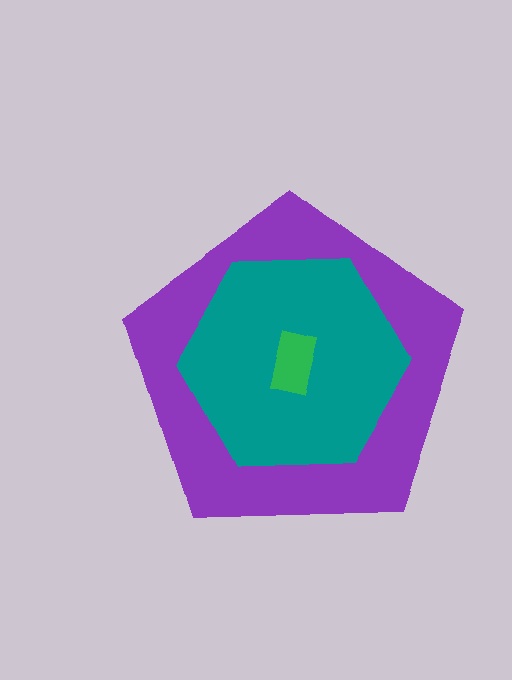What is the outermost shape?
The purple pentagon.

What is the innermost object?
The green rectangle.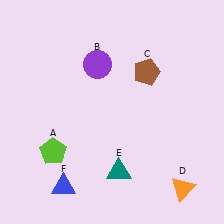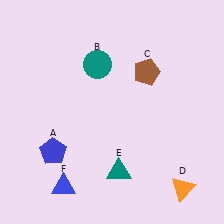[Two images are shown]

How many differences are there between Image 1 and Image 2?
There are 2 differences between the two images.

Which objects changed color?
A changed from lime to blue. B changed from purple to teal.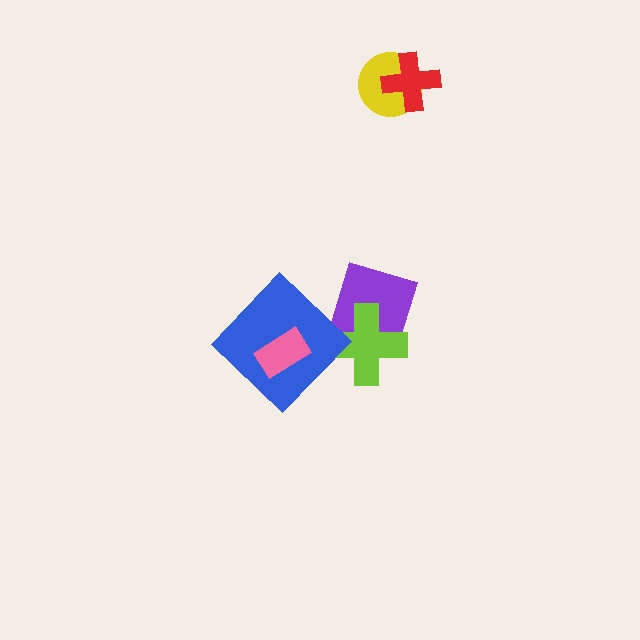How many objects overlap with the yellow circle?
1 object overlaps with the yellow circle.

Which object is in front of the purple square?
The lime cross is in front of the purple square.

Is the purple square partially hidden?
Yes, it is partially covered by another shape.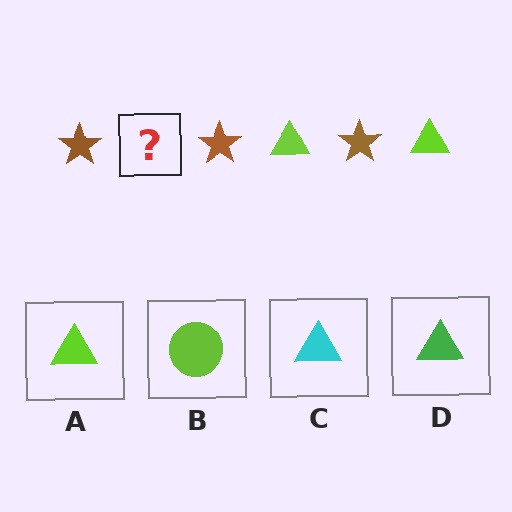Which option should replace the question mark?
Option A.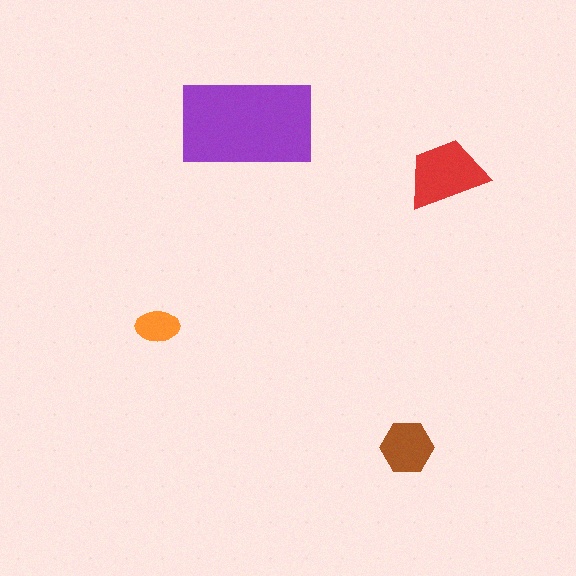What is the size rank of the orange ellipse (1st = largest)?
4th.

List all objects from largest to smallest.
The purple rectangle, the red trapezoid, the brown hexagon, the orange ellipse.